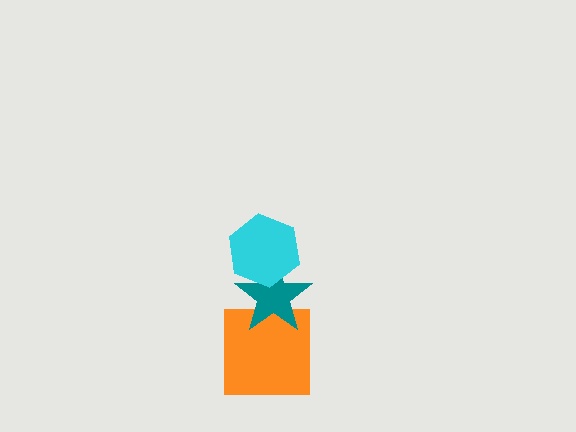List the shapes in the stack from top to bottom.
From top to bottom: the cyan hexagon, the teal star, the orange square.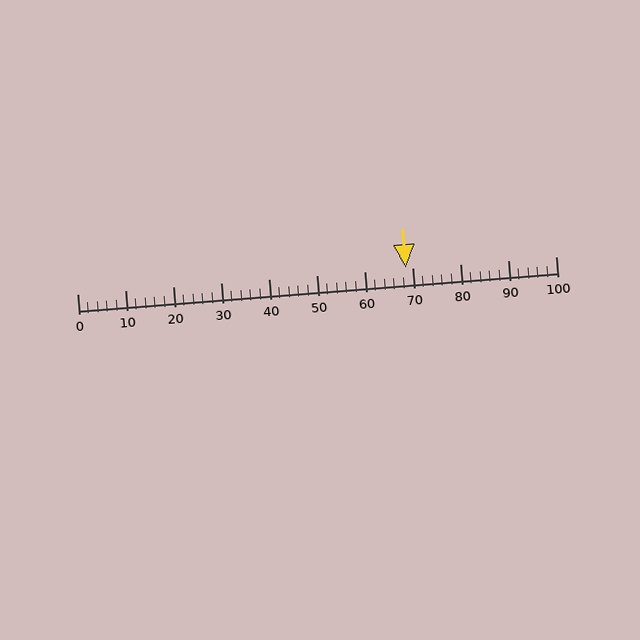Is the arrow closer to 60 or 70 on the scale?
The arrow is closer to 70.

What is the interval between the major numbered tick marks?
The major tick marks are spaced 10 units apart.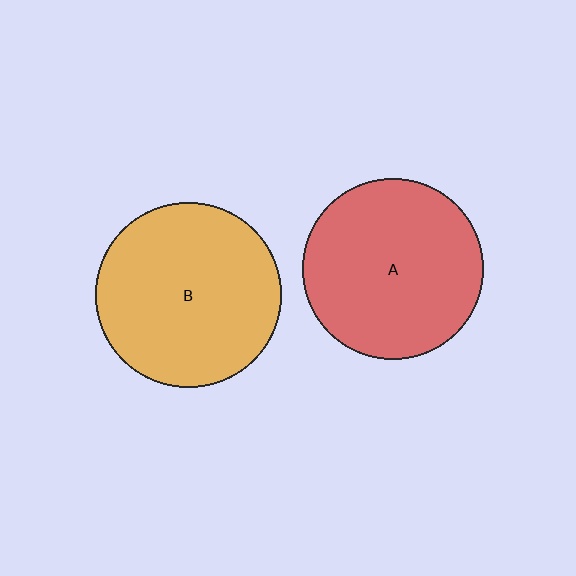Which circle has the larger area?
Circle B (orange).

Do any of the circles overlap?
No, none of the circles overlap.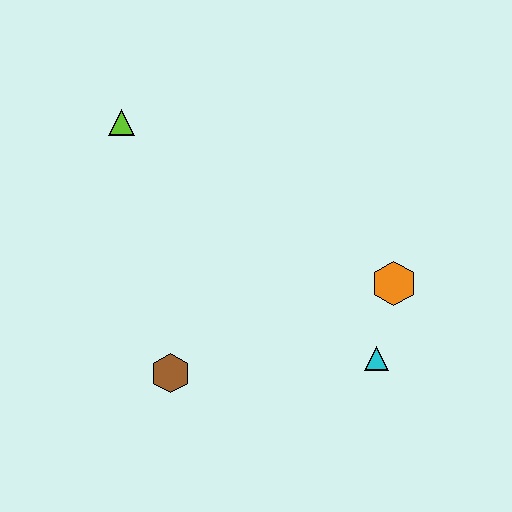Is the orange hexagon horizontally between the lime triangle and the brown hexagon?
No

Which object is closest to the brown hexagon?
The cyan triangle is closest to the brown hexagon.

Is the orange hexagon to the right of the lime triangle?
Yes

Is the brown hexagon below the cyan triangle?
Yes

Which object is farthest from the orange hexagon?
The lime triangle is farthest from the orange hexagon.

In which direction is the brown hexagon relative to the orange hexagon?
The brown hexagon is to the left of the orange hexagon.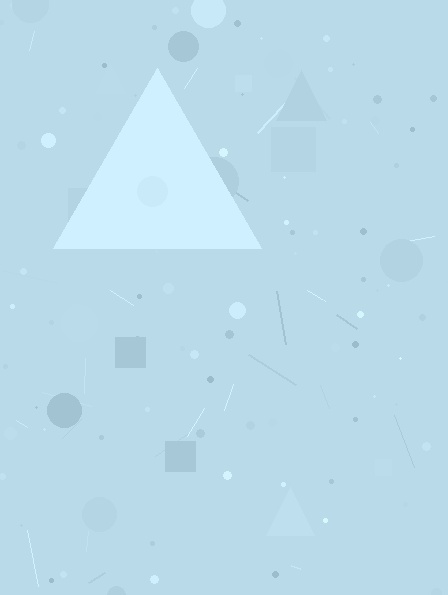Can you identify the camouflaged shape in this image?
The camouflaged shape is a triangle.